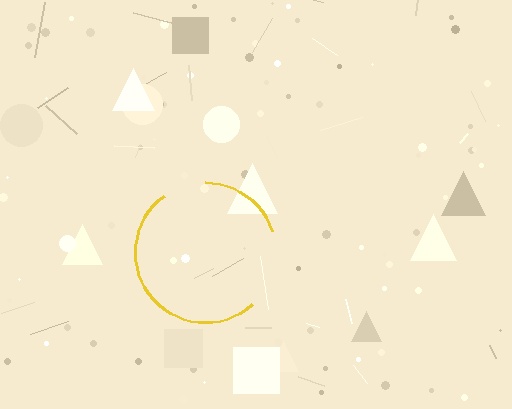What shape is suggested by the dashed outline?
The dashed outline suggests a circle.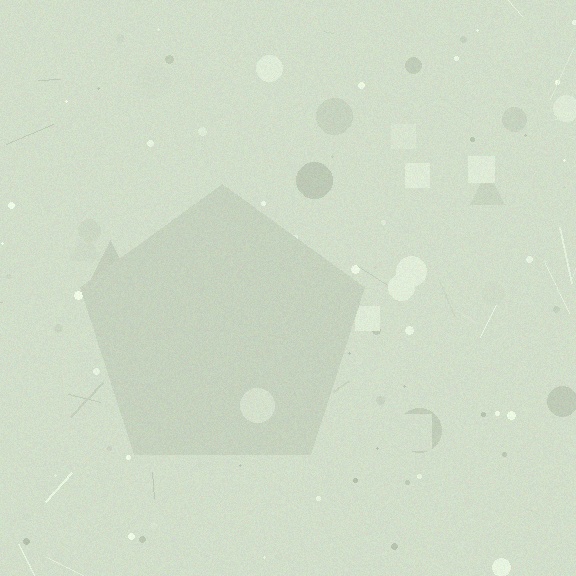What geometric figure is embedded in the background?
A pentagon is embedded in the background.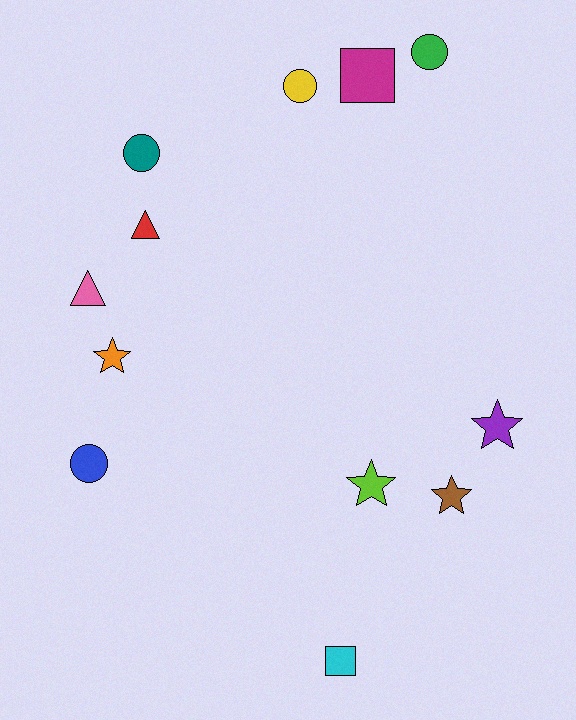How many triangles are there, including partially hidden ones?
There are 2 triangles.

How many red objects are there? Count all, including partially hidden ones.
There is 1 red object.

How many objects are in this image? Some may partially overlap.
There are 12 objects.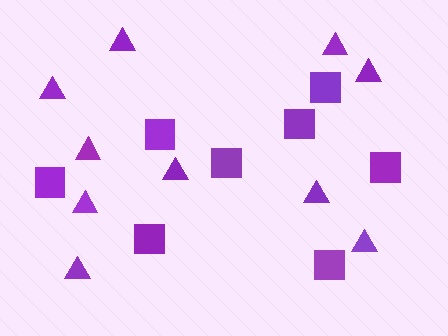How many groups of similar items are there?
There are 2 groups: one group of squares (8) and one group of triangles (10).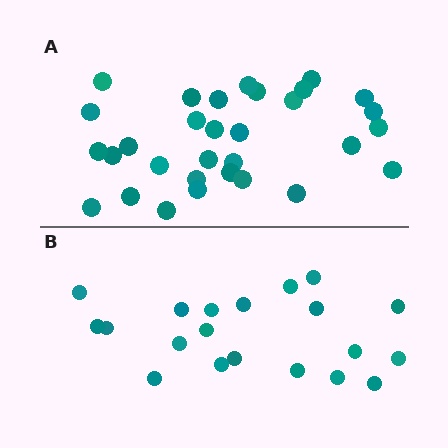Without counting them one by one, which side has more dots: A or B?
Region A (the top region) has more dots.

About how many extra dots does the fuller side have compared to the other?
Region A has roughly 12 or so more dots than region B.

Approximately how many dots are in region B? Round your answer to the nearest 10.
About 20 dots.